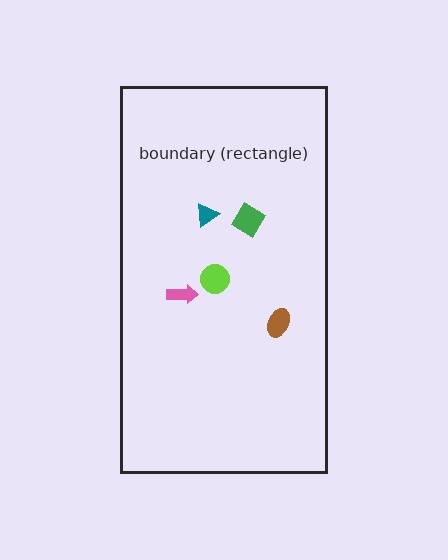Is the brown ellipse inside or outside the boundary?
Inside.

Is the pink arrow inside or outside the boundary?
Inside.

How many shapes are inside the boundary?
5 inside, 0 outside.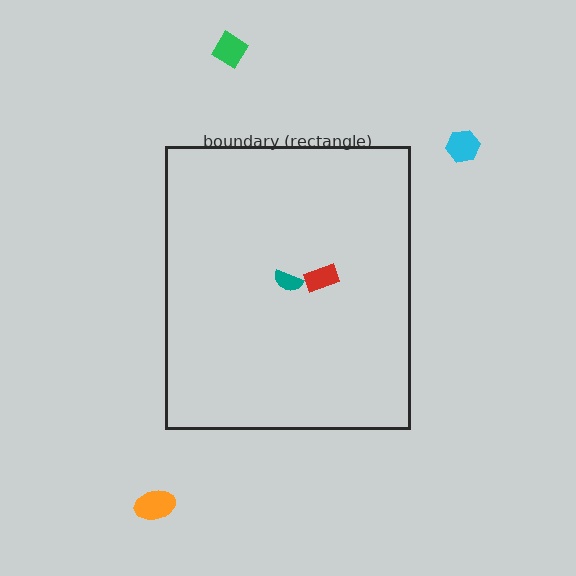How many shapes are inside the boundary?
2 inside, 3 outside.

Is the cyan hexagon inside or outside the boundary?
Outside.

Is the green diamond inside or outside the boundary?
Outside.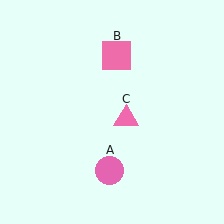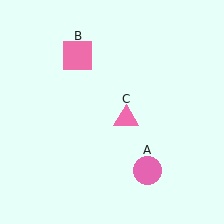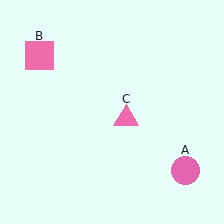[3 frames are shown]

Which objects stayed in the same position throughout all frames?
Pink triangle (object C) remained stationary.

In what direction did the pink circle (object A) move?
The pink circle (object A) moved right.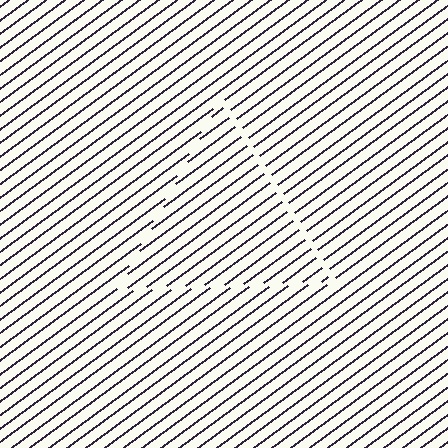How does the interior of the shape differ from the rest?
The interior of the shape contains the same grating, shifted by half a period — the contour is defined by the phase discontinuity where line-ends from the inner and outer gratings abut.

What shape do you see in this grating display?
An illusory triangle. The interior of the shape contains the same grating, shifted by half a period — the contour is defined by the phase discontinuity where line-ends from the inner and outer gratings abut.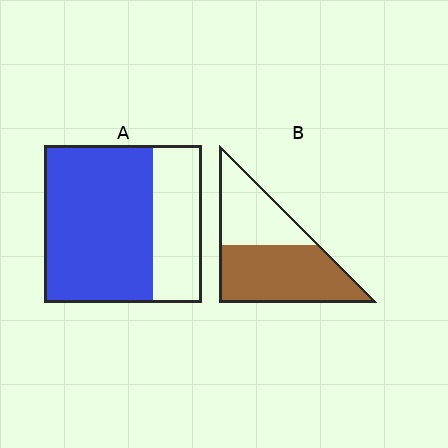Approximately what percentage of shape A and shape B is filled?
A is approximately 70% and B is approximately 60%.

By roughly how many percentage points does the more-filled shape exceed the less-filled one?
By roughly 10 percentage points (A over B).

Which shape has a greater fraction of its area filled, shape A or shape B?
Shape A.